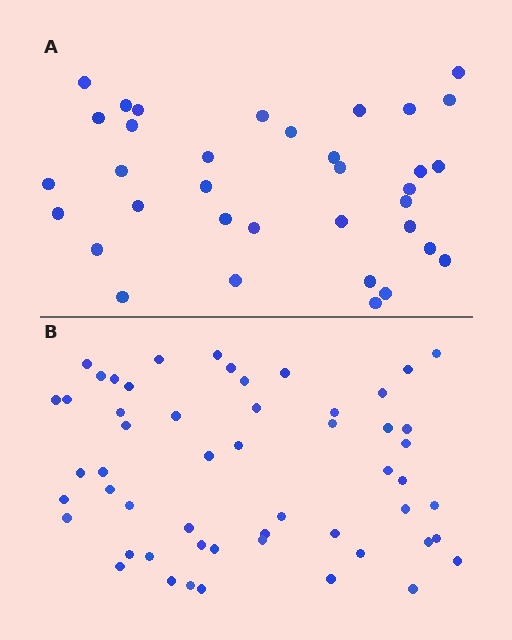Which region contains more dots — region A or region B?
Region B (the bottom region) has more dots.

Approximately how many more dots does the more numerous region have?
Region B has approximately 20 more dots than region A.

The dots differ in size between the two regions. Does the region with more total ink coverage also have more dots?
No. Region A has more total ink coverage because its dots are larger, but region B actually contains more individual dots. Total area can be misleading — the number of items is what matters here.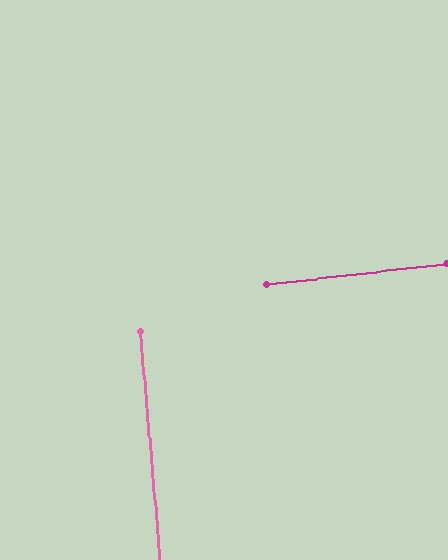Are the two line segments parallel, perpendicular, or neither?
Perpendicular — they meet at approximately 88°.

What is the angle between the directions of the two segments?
Approximately 88 degrees.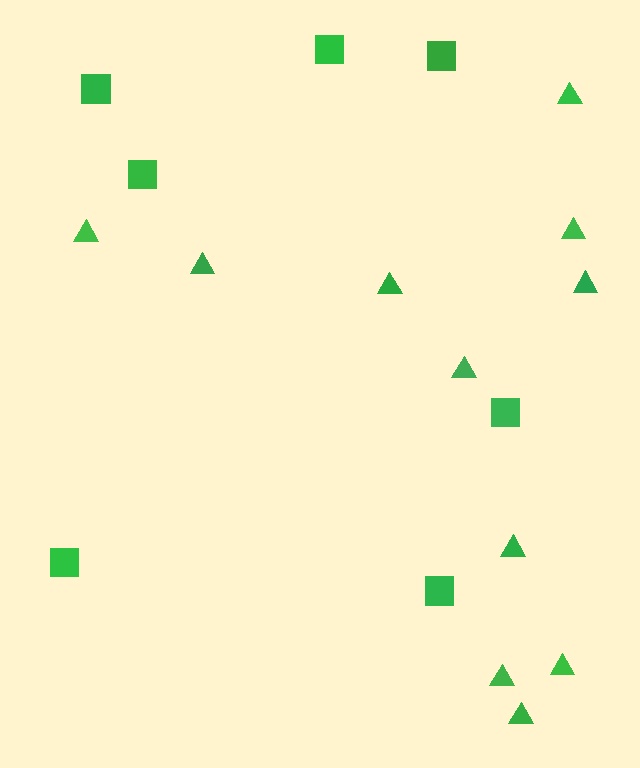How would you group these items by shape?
There are 2 groups: one group of triangles (11) and one group of squares (7).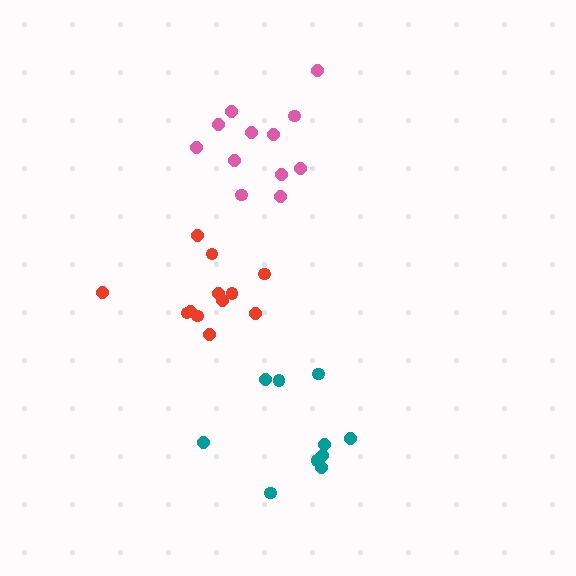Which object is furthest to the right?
The teal cluster is rightmost.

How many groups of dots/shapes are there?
There are 3 groups.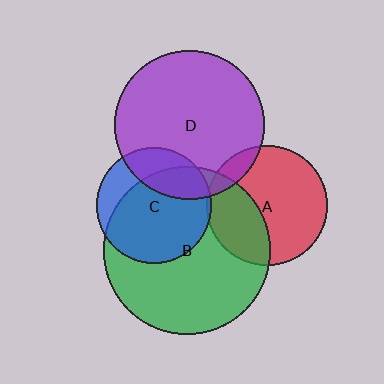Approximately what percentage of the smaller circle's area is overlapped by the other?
Approximately 10%.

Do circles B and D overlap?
Yes.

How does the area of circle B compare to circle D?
Approximately 1.2 times.